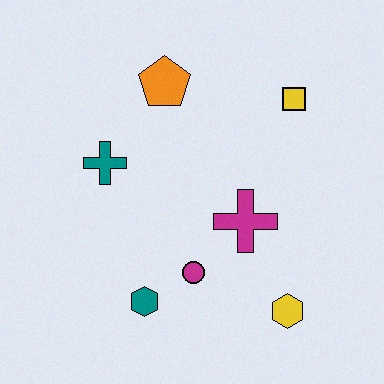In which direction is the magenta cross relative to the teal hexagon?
The magenta cross is to the right of the teal hexagon.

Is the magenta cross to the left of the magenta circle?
No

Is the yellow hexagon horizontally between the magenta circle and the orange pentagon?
No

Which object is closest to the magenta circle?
The teal hexagon is closest to the magenta circle.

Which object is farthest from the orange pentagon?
The yellow hexagon is farthest from the orange pentagon.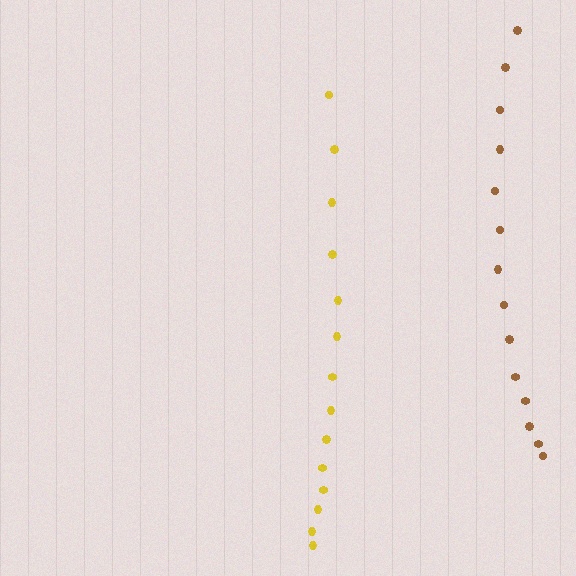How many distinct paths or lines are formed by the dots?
There are 2 distinct paths.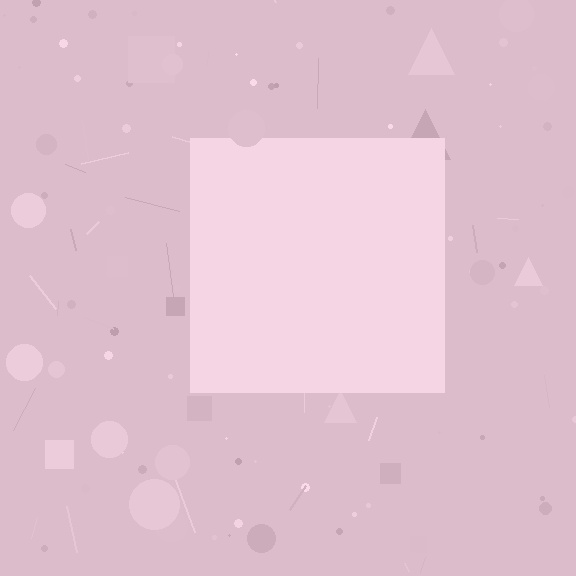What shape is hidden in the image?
A square is hidden in the image.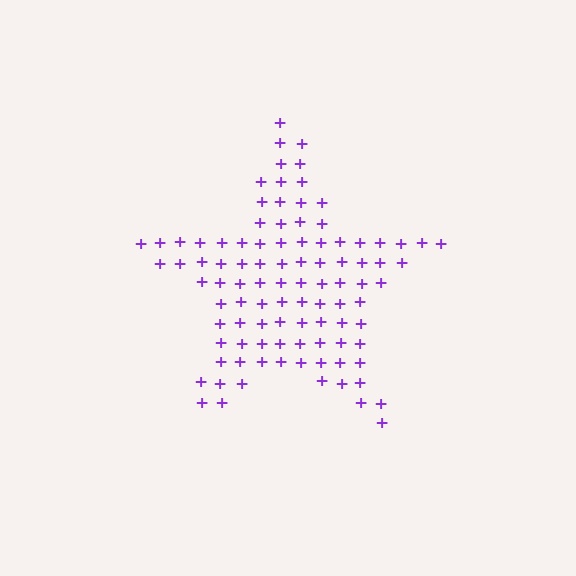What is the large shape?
The large shape is a star.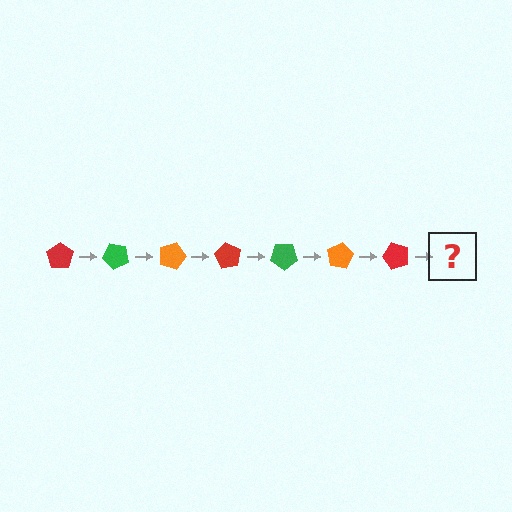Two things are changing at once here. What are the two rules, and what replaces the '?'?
The two rules are that it rotates 45 degrees each step and the color cycles through red, green, and orange. The '?' should be a green pentagon, rotated 315 degrees from the start.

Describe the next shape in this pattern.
It should be a green pentagon, rotated 315 degrees from the start.